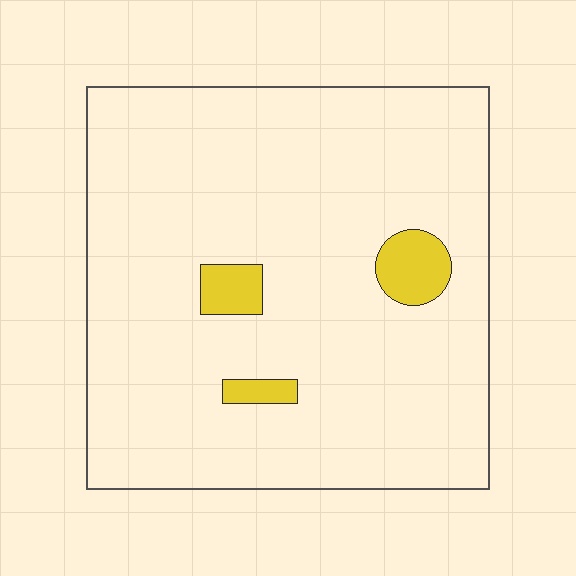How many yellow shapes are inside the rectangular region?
3.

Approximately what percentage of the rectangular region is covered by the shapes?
Approximately 5%.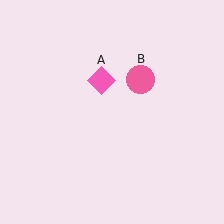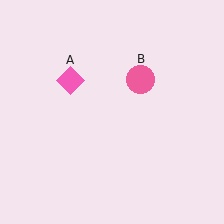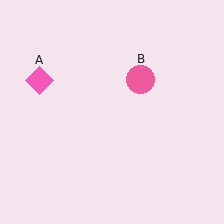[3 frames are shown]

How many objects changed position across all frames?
1 object changed position: pink diamond (object A).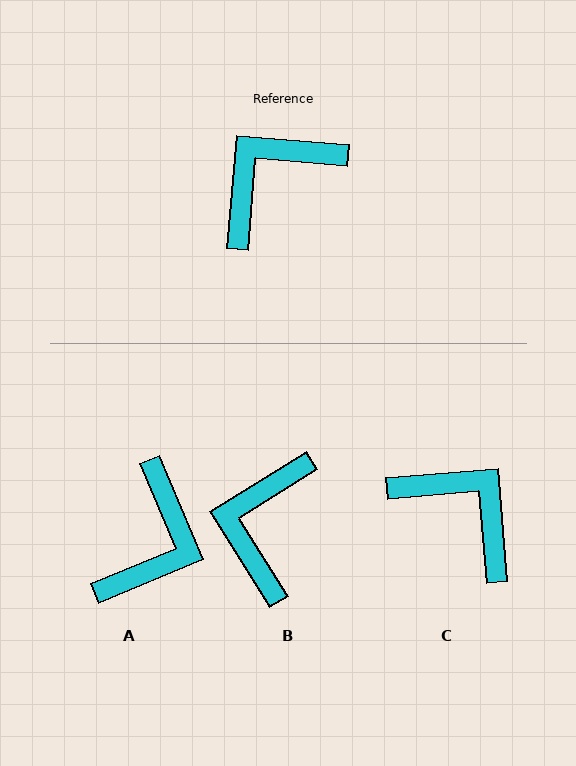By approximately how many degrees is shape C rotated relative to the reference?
Approximately 81 degrees clockwise.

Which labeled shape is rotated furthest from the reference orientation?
A, about 153 degrees away.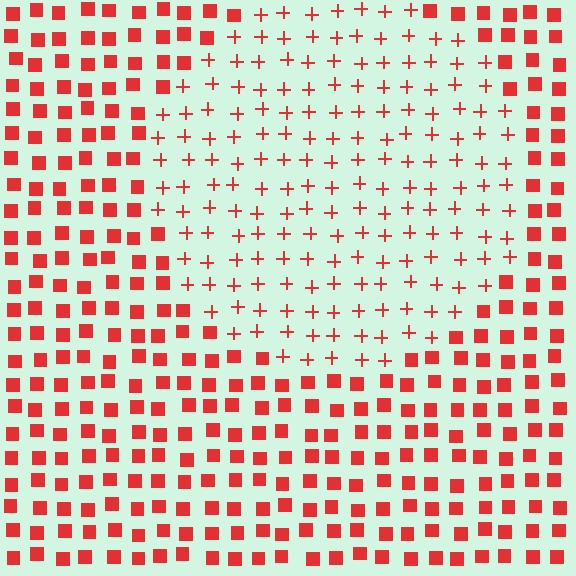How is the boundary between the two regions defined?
The boundary is defined by a change in element shape: plus signs inside vs. squares outside. All elements share the same color and spacing.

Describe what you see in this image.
The image is filled with small red elements arranged in a uniform grid. A circle-shaped region contains plus signs, while the surrounding area contains squares. The boundary is defined purely by the change in element shape.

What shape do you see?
I see a circle.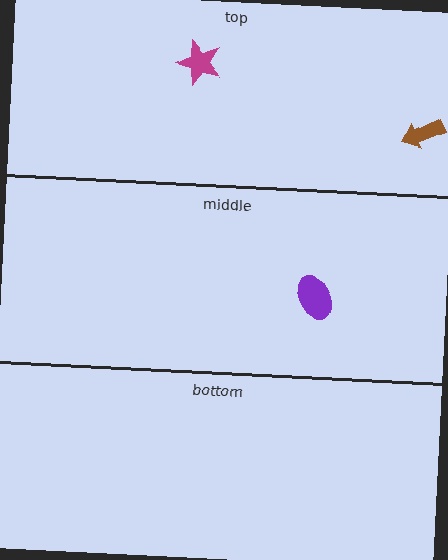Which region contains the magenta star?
The top region.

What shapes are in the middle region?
The purple ellipse.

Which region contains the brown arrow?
The top region.